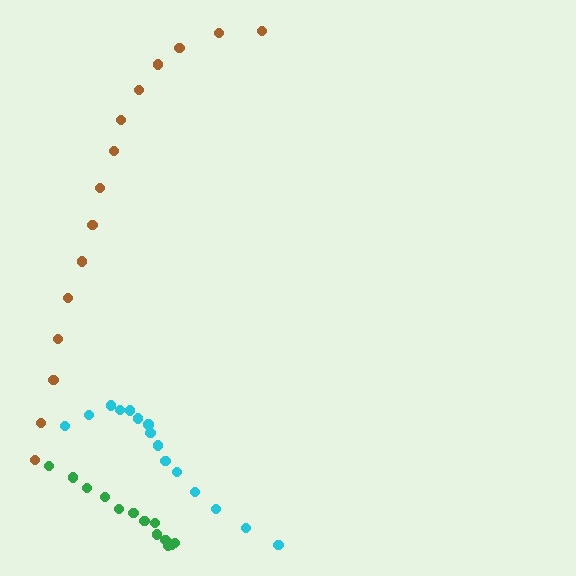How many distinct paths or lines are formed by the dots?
There are 3 distinct paths.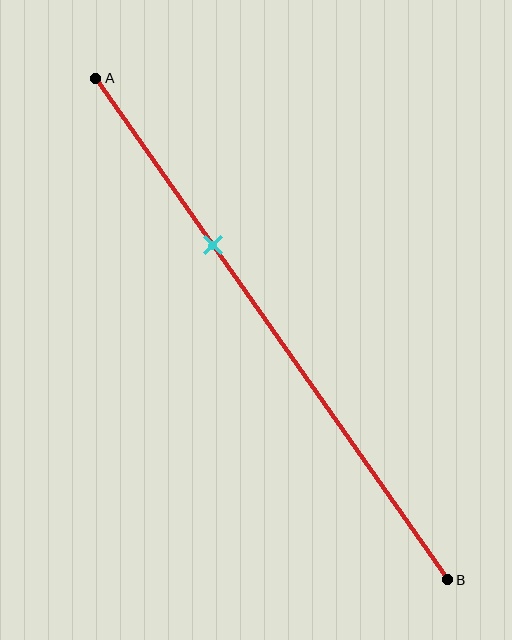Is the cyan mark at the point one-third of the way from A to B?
Yes, the mark is approximately at the one-third point.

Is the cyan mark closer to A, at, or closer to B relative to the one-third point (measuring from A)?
The cyan mark is approximately at the one-third point of segment AB.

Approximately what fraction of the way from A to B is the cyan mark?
The cyan mark is approximately 35% of the way from A to B.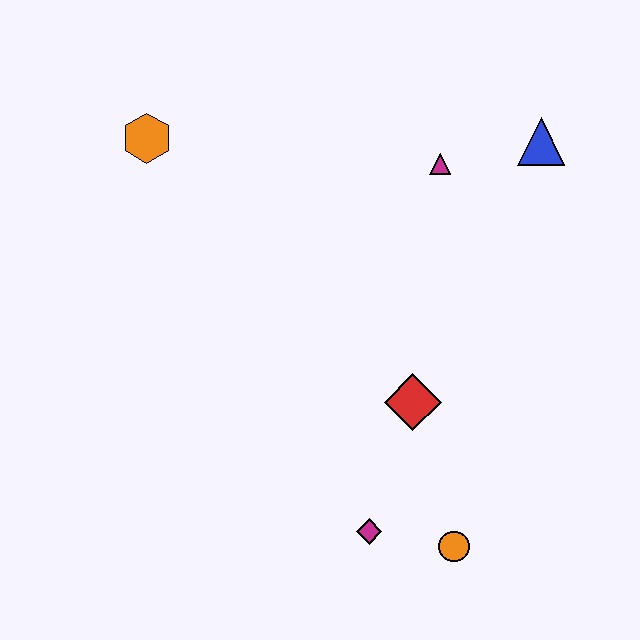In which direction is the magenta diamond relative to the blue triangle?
The magenta diamond is below the blue triangle.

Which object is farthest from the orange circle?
The orange hexagon is farthest from the orange circle.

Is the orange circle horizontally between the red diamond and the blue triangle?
Yes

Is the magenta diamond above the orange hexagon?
No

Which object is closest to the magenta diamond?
The orange circle is closest to the magenta diamond.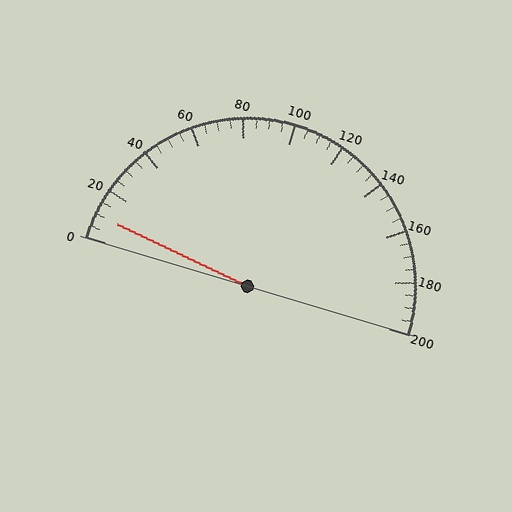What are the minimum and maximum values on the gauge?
The gauge ranges from 0 to 200.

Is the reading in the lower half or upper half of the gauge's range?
The reading is in the lower half of the range (0 to 200).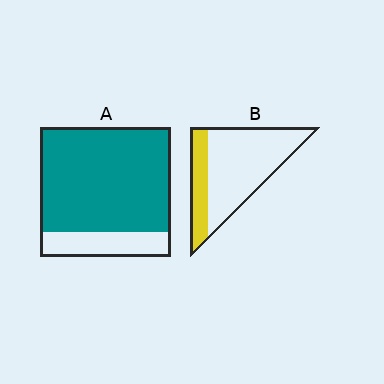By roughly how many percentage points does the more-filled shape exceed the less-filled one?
By roughly 55 percentage points (A over B).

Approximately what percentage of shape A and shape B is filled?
A is approximately 80% and B is approximately 25%.